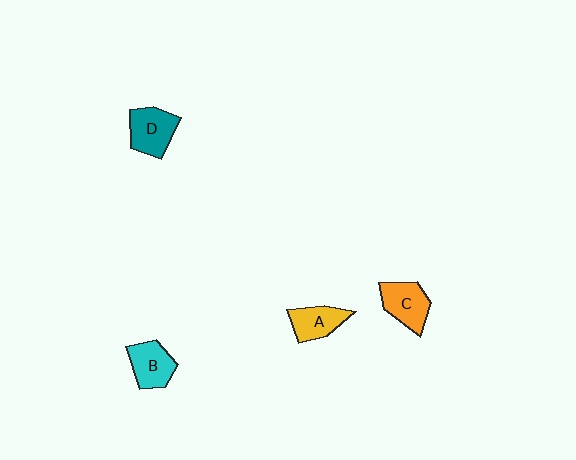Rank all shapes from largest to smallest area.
From largest to smallest: D (teal), C (orange), B (cyan), A (yellow).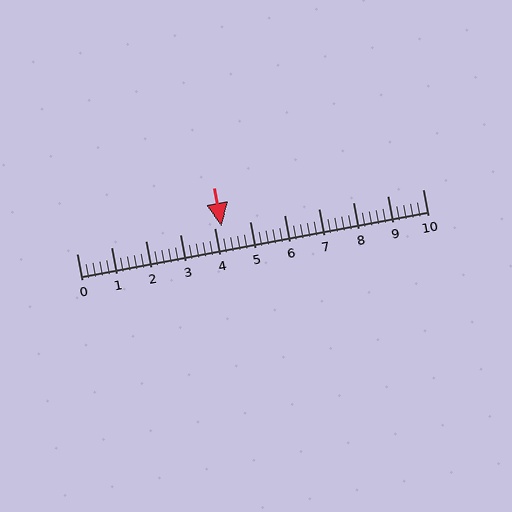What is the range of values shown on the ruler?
The ruler shows values from 0 to 10.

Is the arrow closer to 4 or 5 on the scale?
The arrow is closer to 4.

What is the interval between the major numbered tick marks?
The major tick marks are spaced 1 units apart.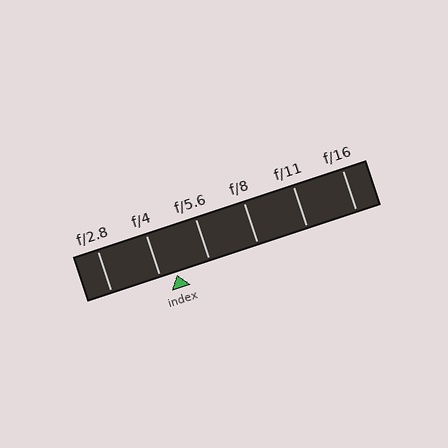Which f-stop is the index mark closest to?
The index mark is closest to f/4.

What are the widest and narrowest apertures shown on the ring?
The widest aperture shown is f/2.8 and the narrowest is f/16.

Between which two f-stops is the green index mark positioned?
The index mark is between f/4 and f/5.6.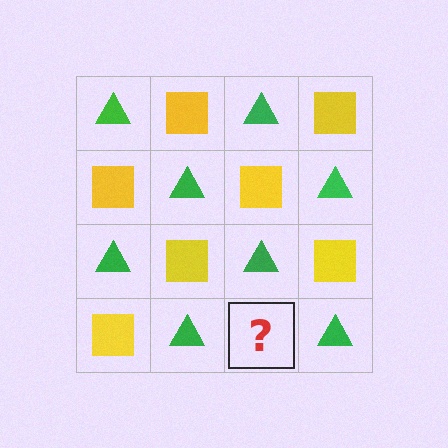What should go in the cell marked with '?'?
The missing cell should contain a yellow square.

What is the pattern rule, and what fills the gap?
The rule is that it alternates green triangle and yellow square in a checkerboard pattern. The gap should be filled with a yellow square.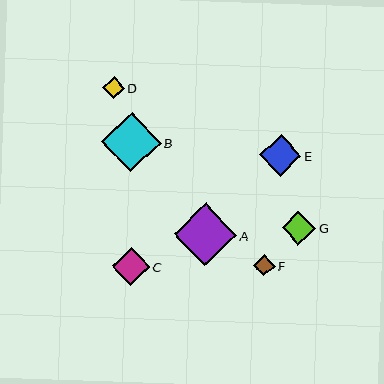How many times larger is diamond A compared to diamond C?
Diamond A is approximately 1.7 times the size of diamond C.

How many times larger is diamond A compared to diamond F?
Diamond A is approximately 2.9 times the size of diamond F.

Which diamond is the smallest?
Diamond F is the smallest with a size of approximately 22 pixels.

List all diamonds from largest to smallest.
From largest to smallest: A, B, E, C, G, D, F.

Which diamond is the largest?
Diamond A is the largest with a size of approximately 62 pixels.